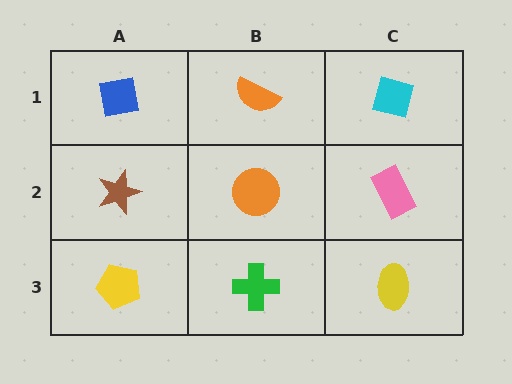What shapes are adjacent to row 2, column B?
An orange semicircle (row 1, column B), a green cross (row 3, column B), a brown star (row 2, column A), a pink rectangle (row 2, column C).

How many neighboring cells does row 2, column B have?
4.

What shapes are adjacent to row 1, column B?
An orange circle (row 2, column B), a blue square (row 1, column A), a cyan square (row 1, column C).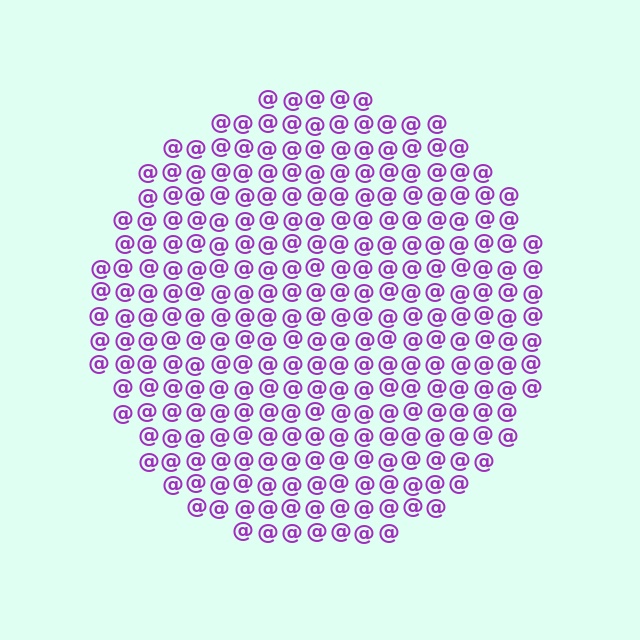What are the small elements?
The small elements are at signs.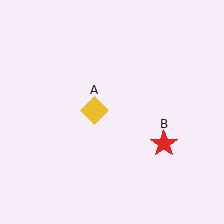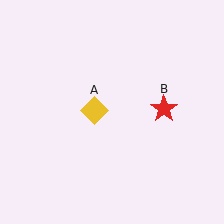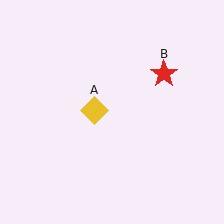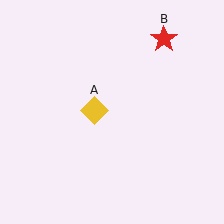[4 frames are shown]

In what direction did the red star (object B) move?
The red star (object B) moved up.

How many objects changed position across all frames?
1 object changed position: red star (object B).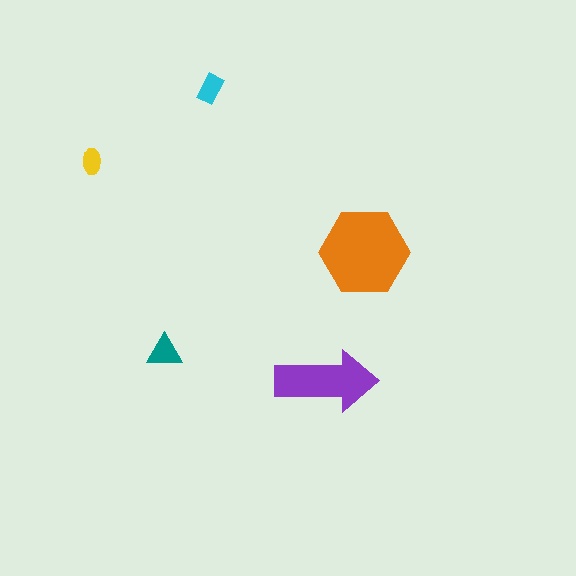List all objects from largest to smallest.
The orange hexagon, the purple arrow, the teal triangle, the cyan rectangle, the yellow ellipse.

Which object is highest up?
The cyan rectangle is topmost.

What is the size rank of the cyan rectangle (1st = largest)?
4th.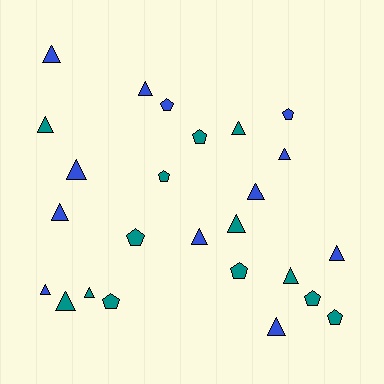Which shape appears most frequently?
Triangle, with 16 objects.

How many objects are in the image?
There are 25 objects.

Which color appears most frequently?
Teal, with 13 objects.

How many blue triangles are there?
There are 10 blue triangles.